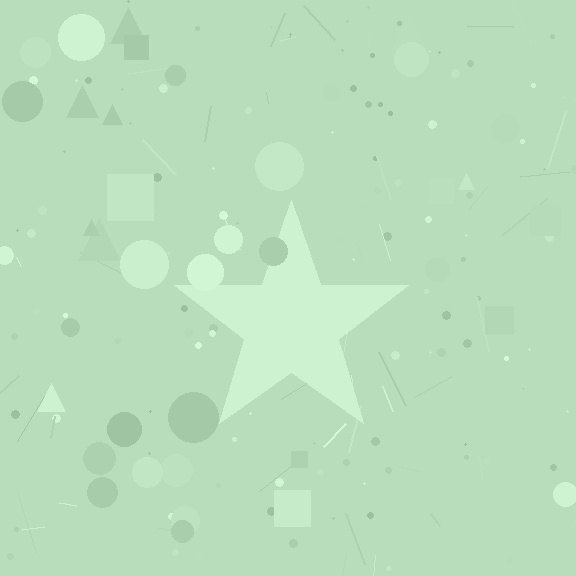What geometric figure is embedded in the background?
A star is embedded in the background.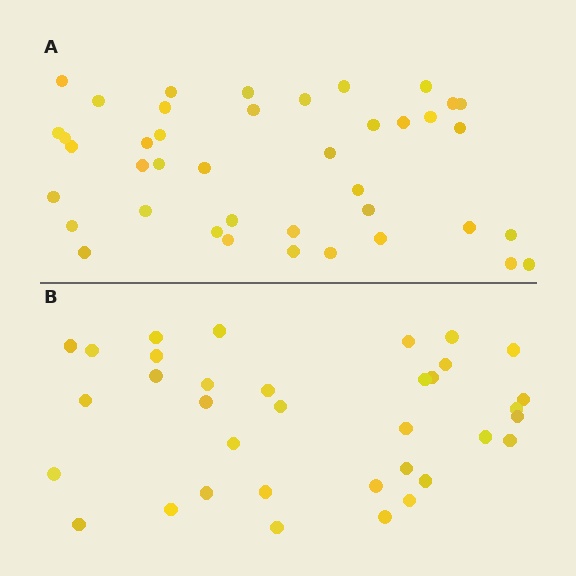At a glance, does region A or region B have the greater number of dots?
Region A (the top region) has more dots.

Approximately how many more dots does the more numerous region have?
Region A has about 6 more dots than region B.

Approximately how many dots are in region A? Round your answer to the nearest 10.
About 40 dots. (The exact count is 41, which rounds to 40.)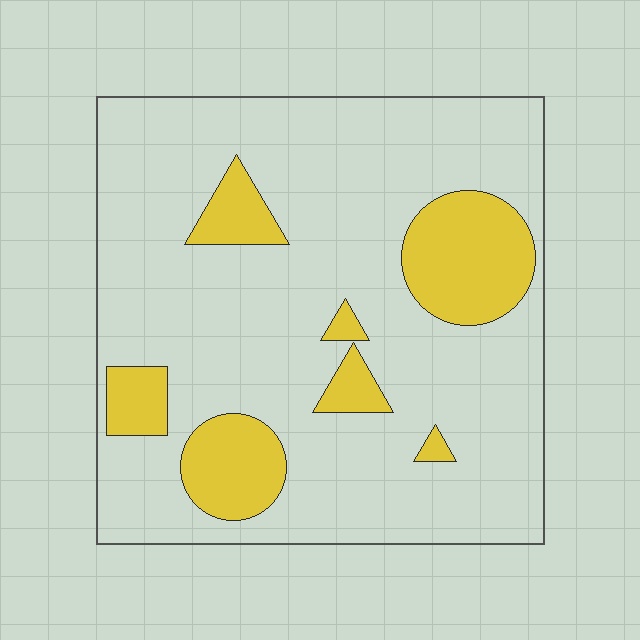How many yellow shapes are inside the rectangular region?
7.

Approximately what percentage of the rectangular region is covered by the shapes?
Approximately 20%.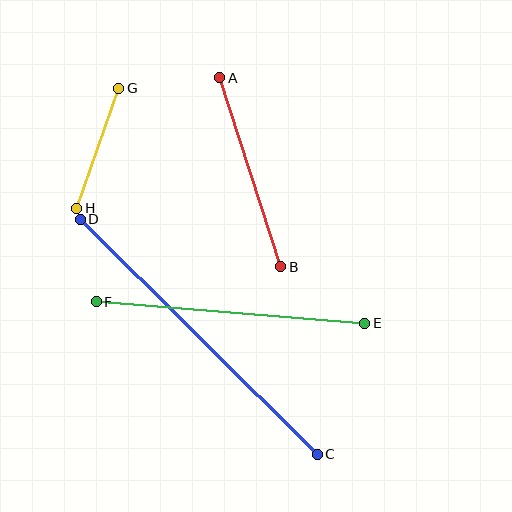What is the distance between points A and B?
The distance is approximately 199 pixels.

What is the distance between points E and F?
The distance is approximately 269 pixels.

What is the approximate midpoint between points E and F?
The midpoint is at approximately (231, 313) pixels.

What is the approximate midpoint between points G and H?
The midpoint is at approximately (98, 148) pixels.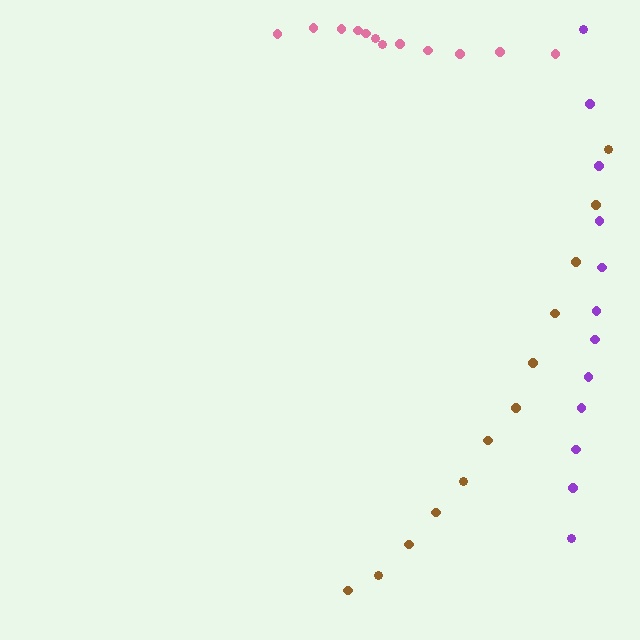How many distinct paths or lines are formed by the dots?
There are 3 distinct paths.